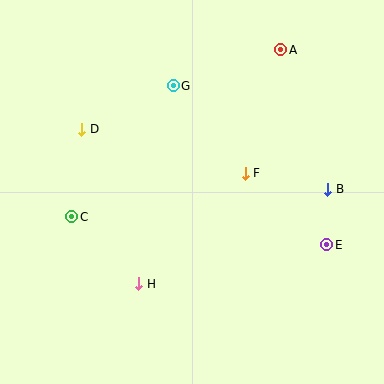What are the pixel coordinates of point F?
Point F is at (245, 173).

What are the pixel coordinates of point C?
Point C is at (72, 217).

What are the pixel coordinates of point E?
Point E is at (327, 245).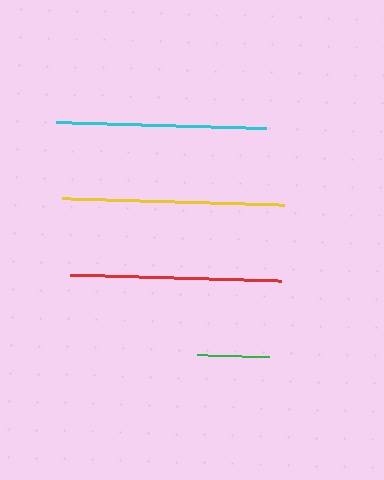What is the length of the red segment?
The red segment is approximately 211 pixels long.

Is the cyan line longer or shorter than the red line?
The red line is longer than the cyan line.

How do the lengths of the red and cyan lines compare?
The red and cyan lines are approximately the same length.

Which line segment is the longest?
The yellow line is the longest at approximately 223 pixels.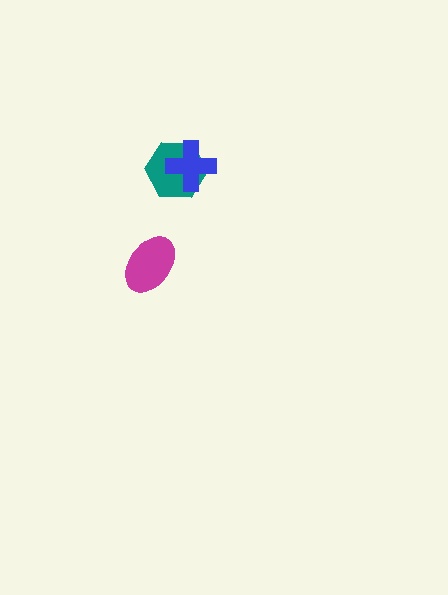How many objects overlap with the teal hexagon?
1 object overlaps with the teal hexagon.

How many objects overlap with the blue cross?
1 object overlaps with the blue cross.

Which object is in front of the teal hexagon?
The blue cross is in front of the teal hexagon.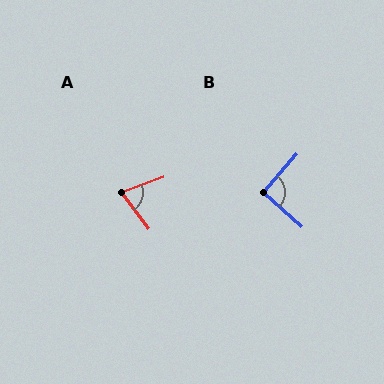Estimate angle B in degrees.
Approximately 90 degrees.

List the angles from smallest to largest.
A (73°), B (90°).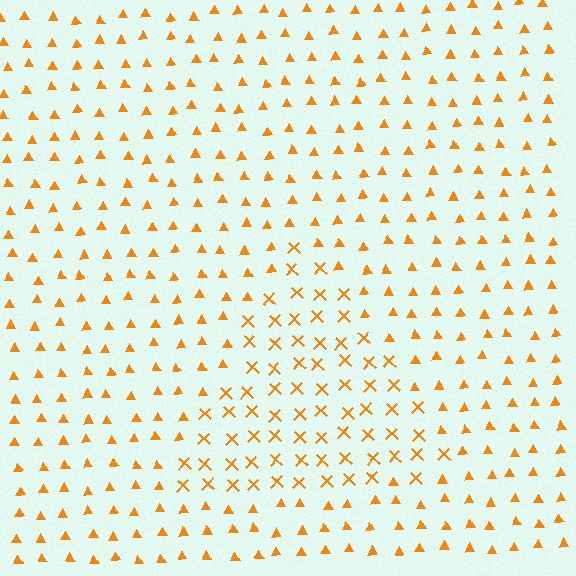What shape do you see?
I see a triangle.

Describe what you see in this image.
The image is filled with small orange elements arranged in a uniform grid. A triangle-shaped region contains X marks, while the surrounding area contains triangles. The boundary is defined purely by the change in element shape.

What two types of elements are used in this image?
The image uses X marks inside the triangle region and triangles outside it.